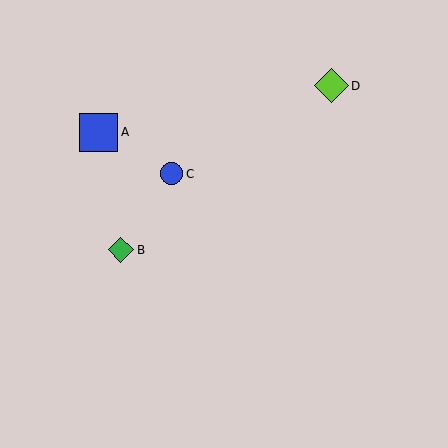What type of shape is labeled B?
Shape B is a green diamond.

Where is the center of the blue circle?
The center of the blue circle is at (171, 174).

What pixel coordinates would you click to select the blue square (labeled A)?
Click at (99, 132) to select the blue square A.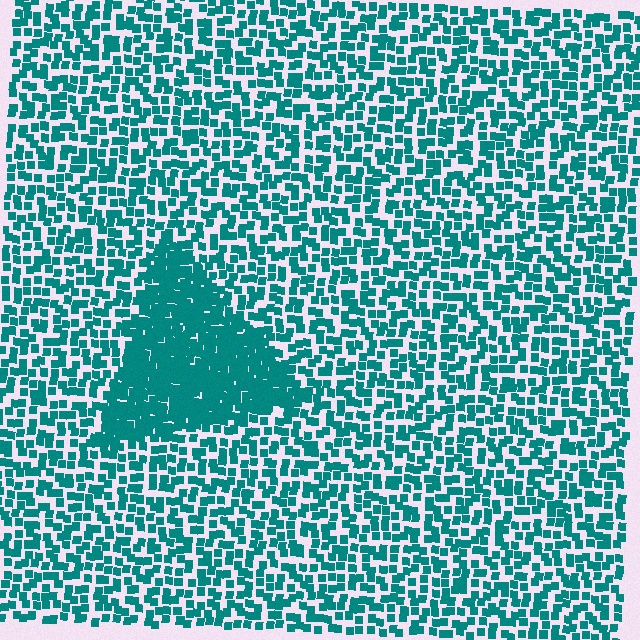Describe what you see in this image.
The image contains small teal elements arranged at two different densities. A triangle-shaped region is visible where the elements are more densely packed than the surrounding area.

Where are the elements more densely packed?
The elements are more densely packed inside the triangle boundary.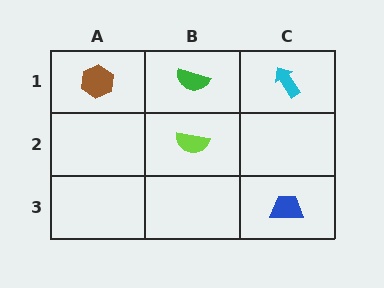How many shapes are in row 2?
1 shape.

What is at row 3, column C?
A blue trapezoid.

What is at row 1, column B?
A green semicircle.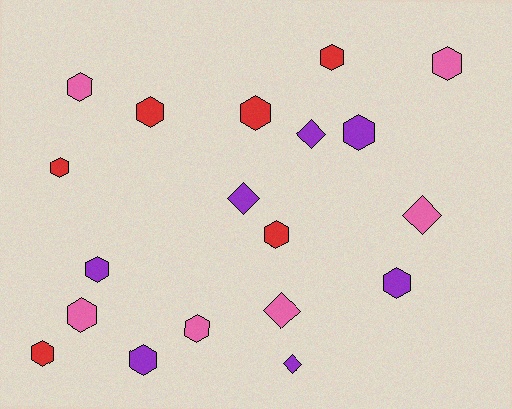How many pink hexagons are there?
There are 4 pink hexagons.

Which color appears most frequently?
Purple, with 7 objects.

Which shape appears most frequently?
Hexagon, with 14 objects.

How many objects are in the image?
There are 19 objects.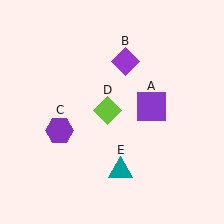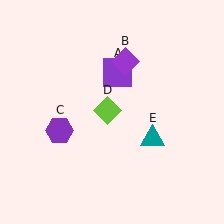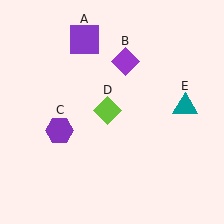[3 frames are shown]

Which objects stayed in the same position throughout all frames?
Purple diamond (object B) and purple hexagon (object C) and lime diamond (object D) remained stationary.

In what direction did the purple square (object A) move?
The purple square (object A) moved up and to the left.